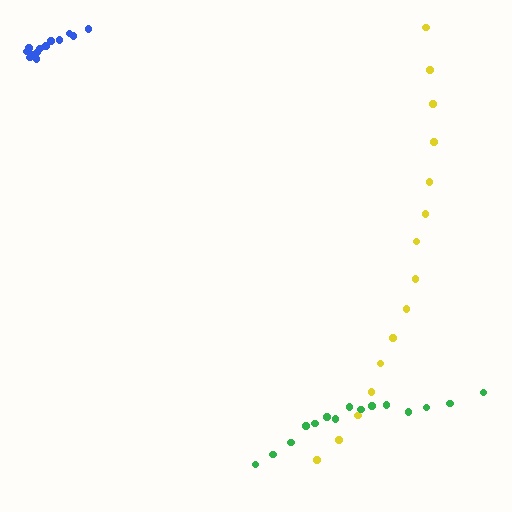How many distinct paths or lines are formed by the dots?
There are 3 distinct paths.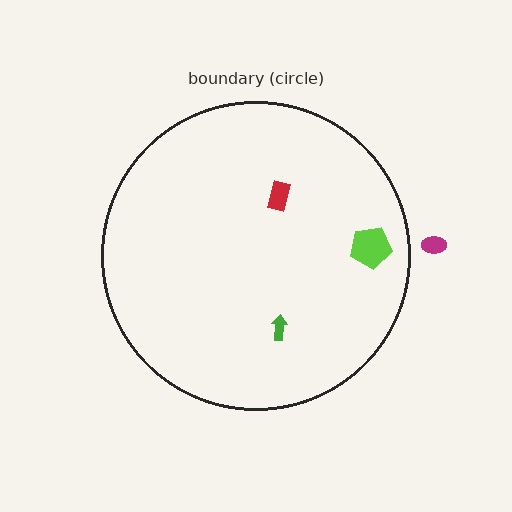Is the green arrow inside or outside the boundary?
Inside.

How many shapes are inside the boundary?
3 inside, 1 outside.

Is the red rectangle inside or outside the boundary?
Inside.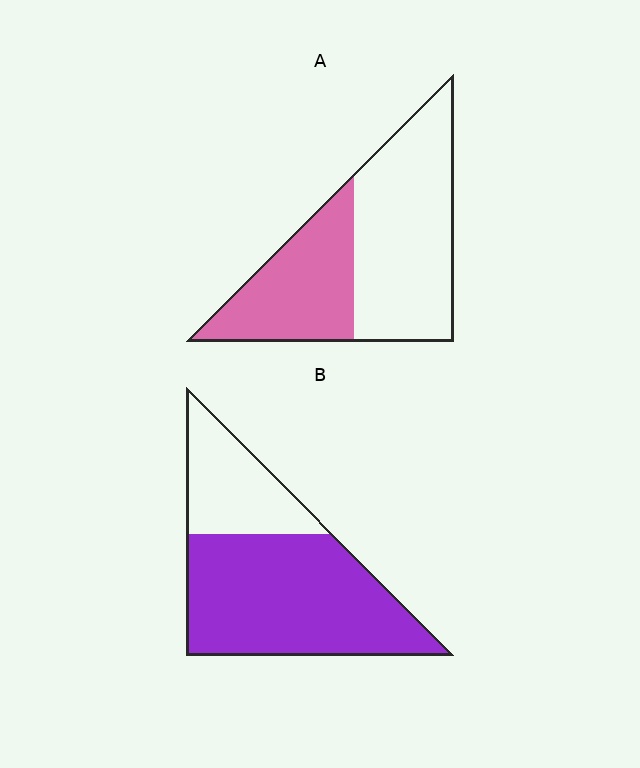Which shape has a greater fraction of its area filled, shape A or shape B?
Shape B.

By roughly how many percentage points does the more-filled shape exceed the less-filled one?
By roughly 30 percentage points (B over A).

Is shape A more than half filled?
No.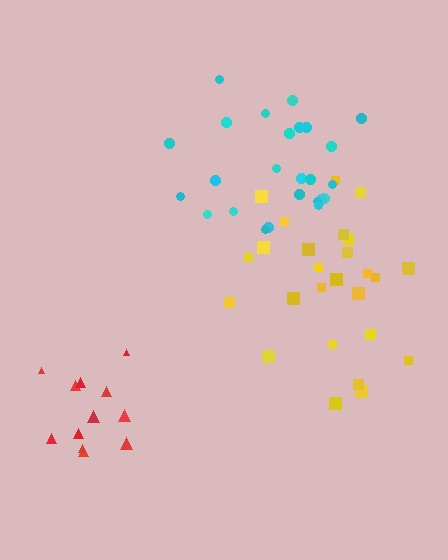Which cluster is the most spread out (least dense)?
Red.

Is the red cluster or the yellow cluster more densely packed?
Yellow.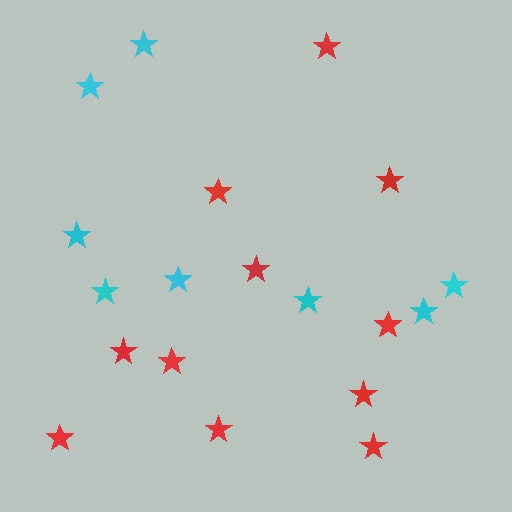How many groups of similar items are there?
There are 2 groups: one group of cyan stars (8) and one group of red stars (11).